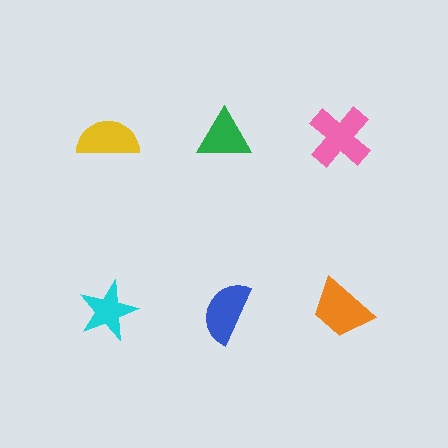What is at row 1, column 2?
A green triangle.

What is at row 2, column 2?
A blue semicircle.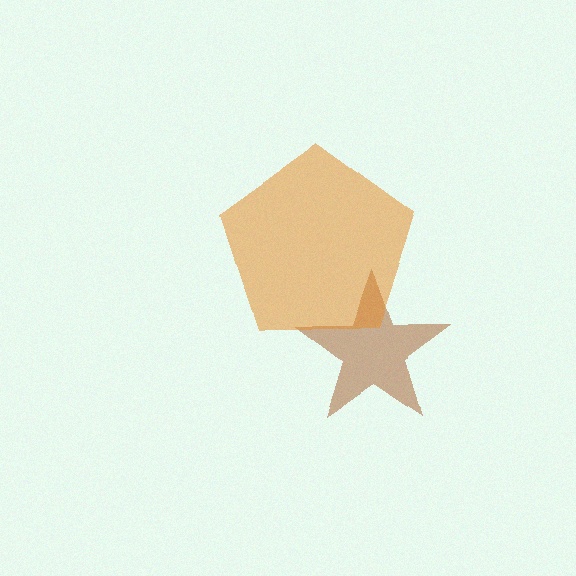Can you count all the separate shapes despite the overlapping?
Yes, there are 2 separate shapes.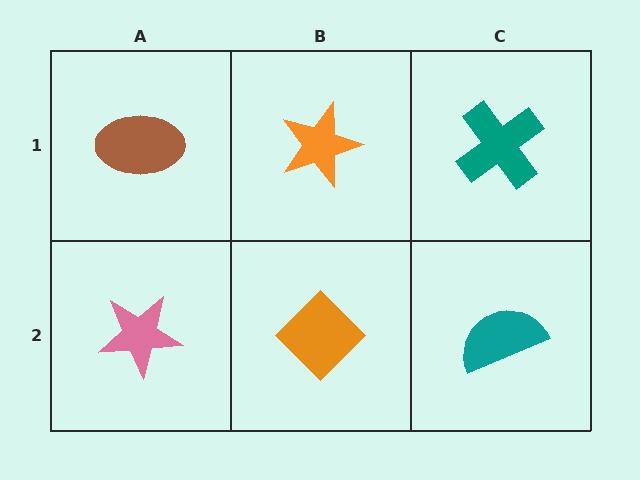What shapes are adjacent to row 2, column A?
A brown ellipse (row 1, column A), an orange diamond (row 2, column B).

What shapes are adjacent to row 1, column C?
A teal semicircle (row 2, column C), an orange star (row 1, column B).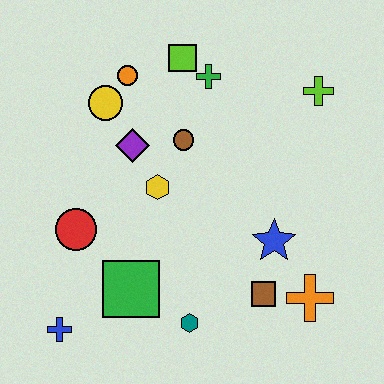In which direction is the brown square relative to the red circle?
The brown square is to the right of the red circle.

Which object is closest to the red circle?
The green square is closest to the red circle.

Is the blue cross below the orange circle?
Yes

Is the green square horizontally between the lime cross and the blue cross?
Yes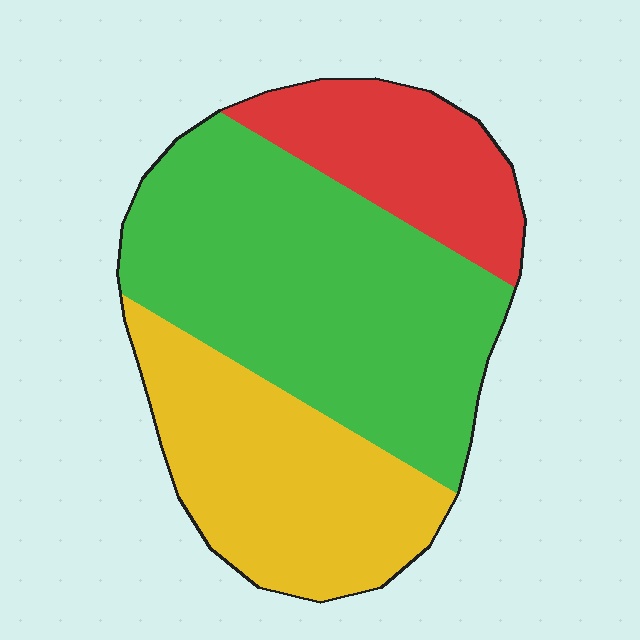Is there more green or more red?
Green.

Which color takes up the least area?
Red, at roughly 20%.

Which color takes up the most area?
Green, at roughly 50%.